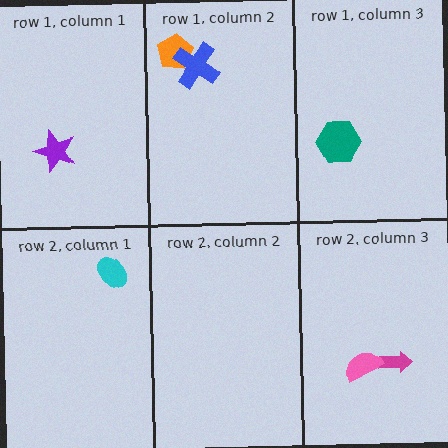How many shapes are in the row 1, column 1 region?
1.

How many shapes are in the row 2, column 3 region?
2.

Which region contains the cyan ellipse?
The row 2, column 1 region.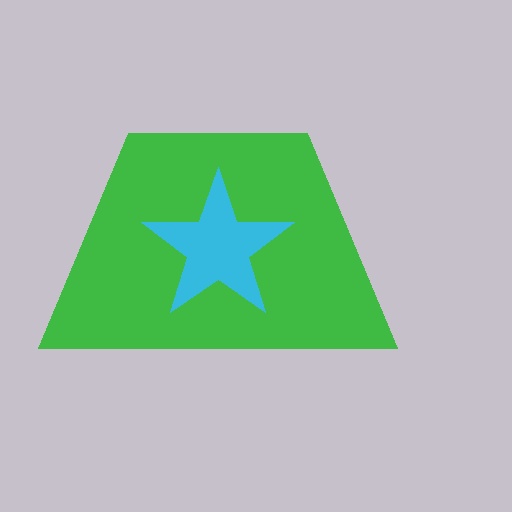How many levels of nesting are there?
2.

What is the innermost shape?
The cyan star.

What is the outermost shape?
The green trapezoid.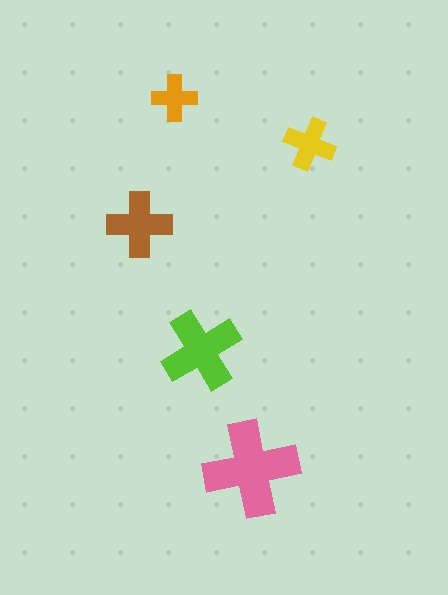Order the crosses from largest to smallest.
the pink one, the lime one, the brown one, the yellow one, the orange one.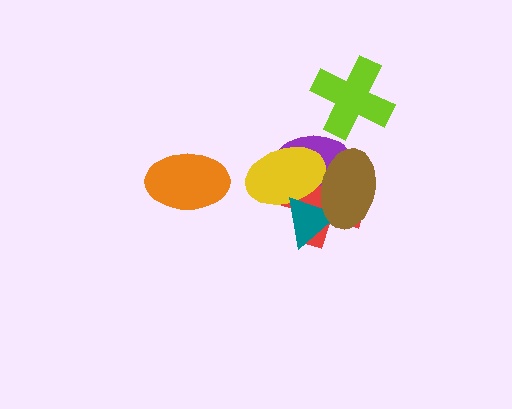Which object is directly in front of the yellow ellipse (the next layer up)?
The teal triangle is directly in front of the yellow ellipse.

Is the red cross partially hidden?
Yes, it is partially covered by another shape.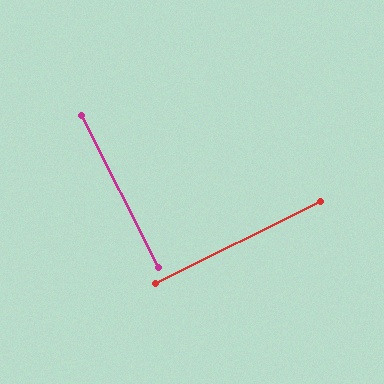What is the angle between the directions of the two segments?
Approximately 90 degrees.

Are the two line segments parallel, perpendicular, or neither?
Perpendicular — they meet at approximately 90°.